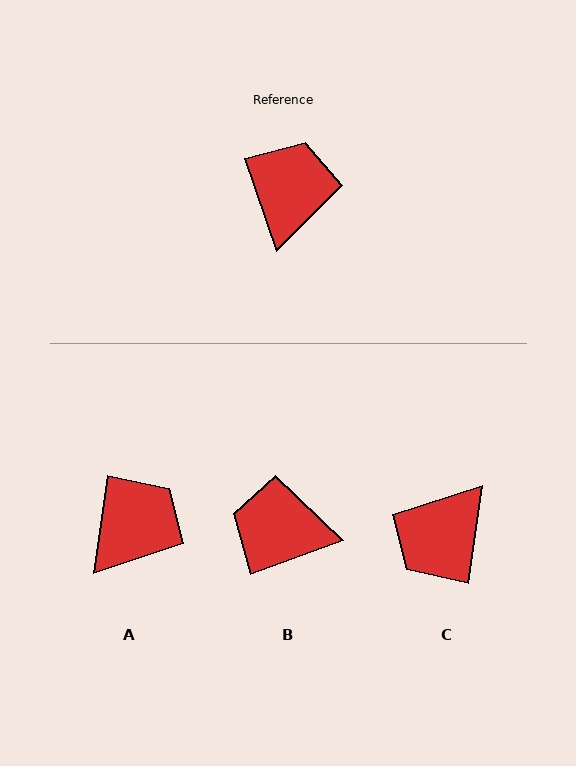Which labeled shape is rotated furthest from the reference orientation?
C, about 153 degrees away.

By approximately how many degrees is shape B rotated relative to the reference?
Approximately 91 degrees counter-clockwise.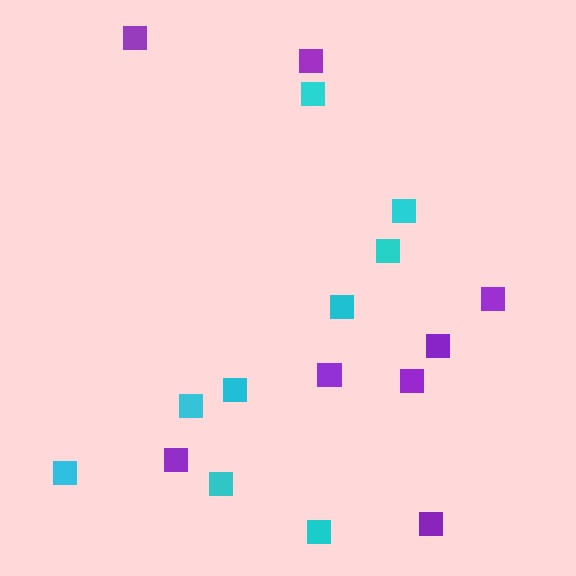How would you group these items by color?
There are 2 groups: one group of cyan squares (9) and one group of purple squares (8).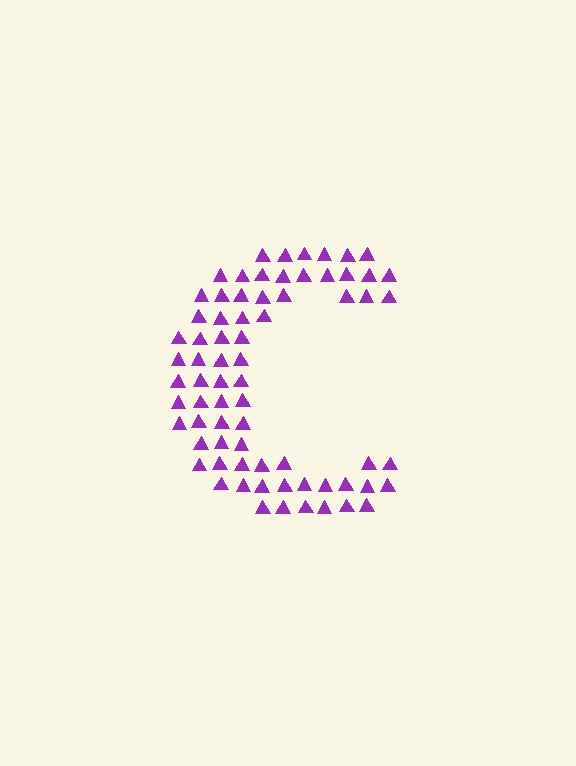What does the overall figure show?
The overall figure shows the letter C.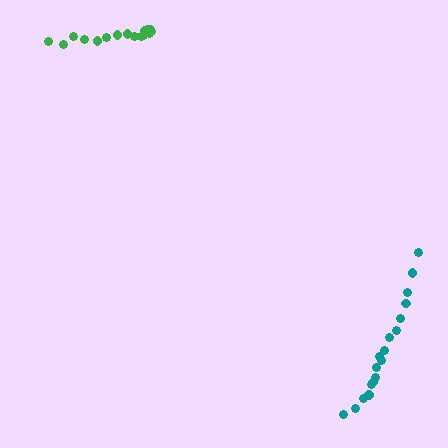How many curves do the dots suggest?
There are 2 distinct paths.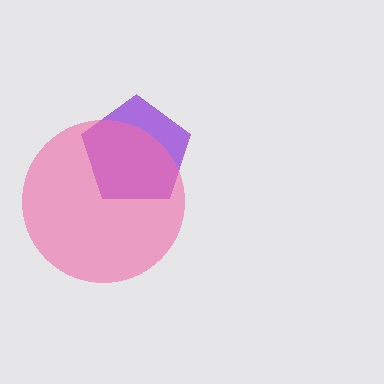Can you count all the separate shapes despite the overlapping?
Yes, there are 2 separate shapes.